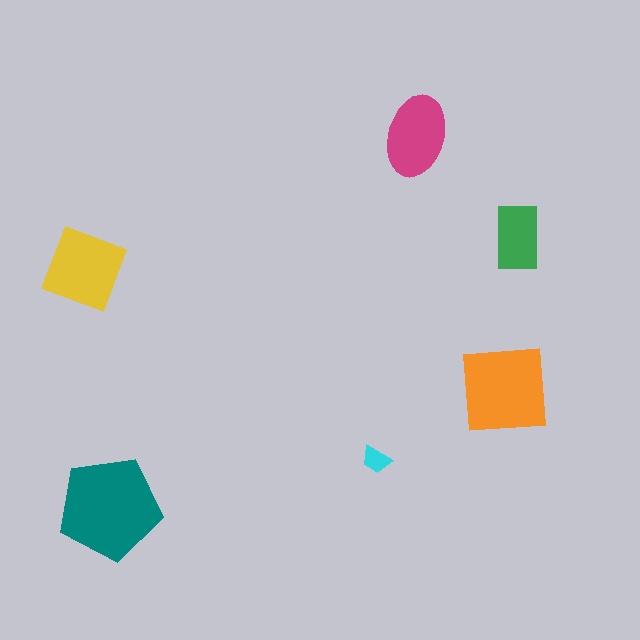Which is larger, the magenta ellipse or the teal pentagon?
The teal pentagon.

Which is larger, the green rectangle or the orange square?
The orange square.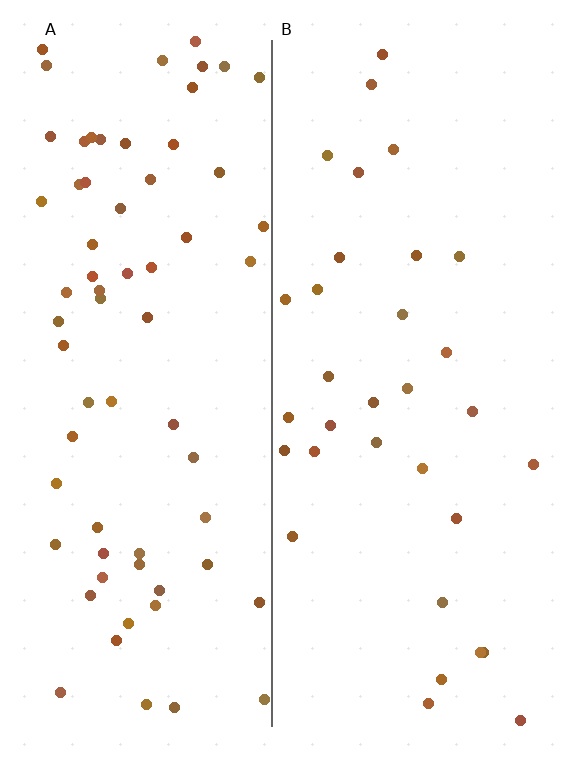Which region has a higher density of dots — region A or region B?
A (the left).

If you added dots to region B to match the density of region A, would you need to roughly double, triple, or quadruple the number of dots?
Approximately double.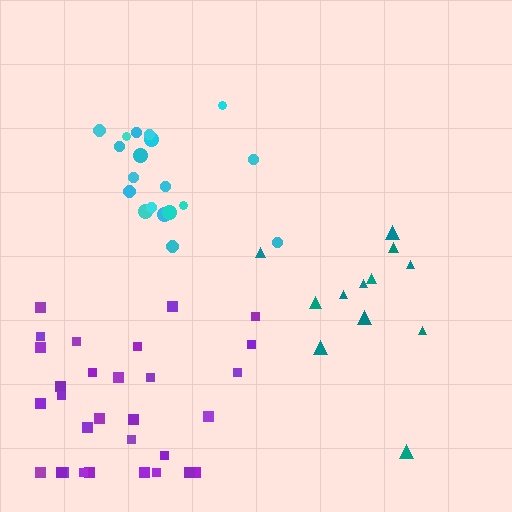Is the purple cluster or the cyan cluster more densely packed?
Cyan.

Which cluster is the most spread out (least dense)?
Teal.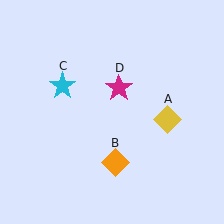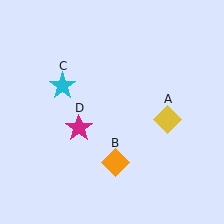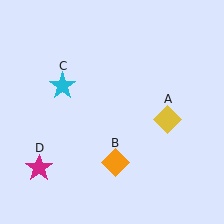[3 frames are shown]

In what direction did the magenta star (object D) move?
The magenta star (object D) moved down and to the left.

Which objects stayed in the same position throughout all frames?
Yellow diamond (object A) and orange diamond (object B) and cyan star (object C) remained stationary.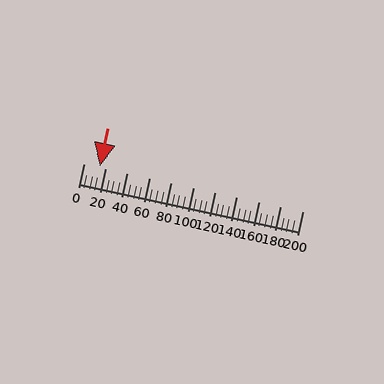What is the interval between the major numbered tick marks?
The major tick marks are spaced 20 units apart.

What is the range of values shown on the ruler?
The ruler shows values from 0 to 200.